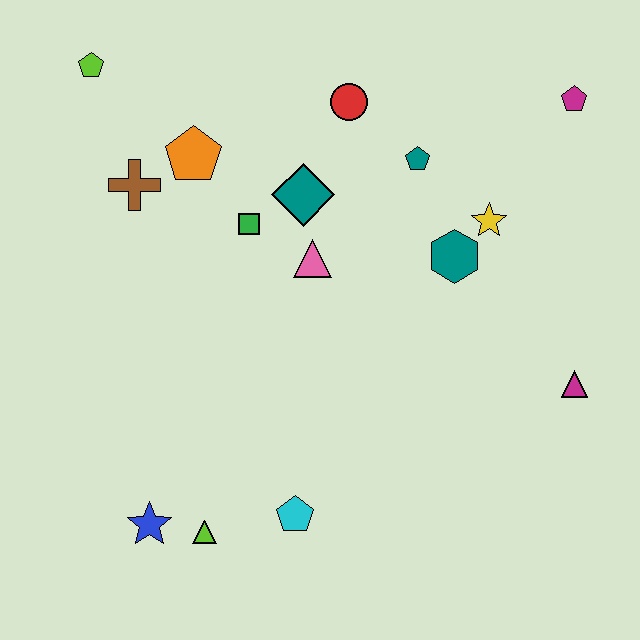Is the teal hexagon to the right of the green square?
Yes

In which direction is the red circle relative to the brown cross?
The red circle is to the right of the brown cross.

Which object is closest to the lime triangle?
The blue star is closest to the lime triangle.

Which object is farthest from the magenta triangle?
The lime pentagon is farthest from the magenta triangle.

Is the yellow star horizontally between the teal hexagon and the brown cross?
No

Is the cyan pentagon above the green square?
No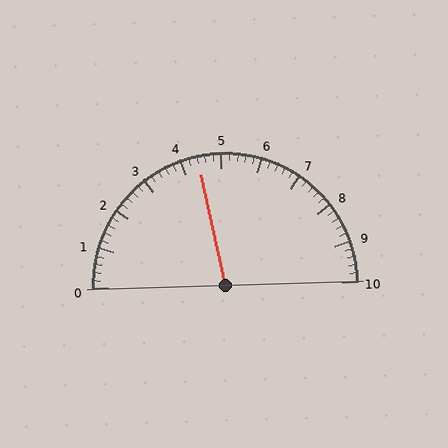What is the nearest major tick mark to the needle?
The nearest major tick mark is 4.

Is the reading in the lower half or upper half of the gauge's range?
The reading is in the lower half of the range (0 to 10).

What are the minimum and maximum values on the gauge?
The gauge ranges from 0 to 10.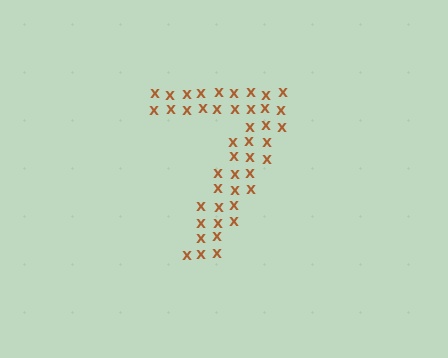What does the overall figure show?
The overall figure shows the digit 7.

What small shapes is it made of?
It is made of small letter X's.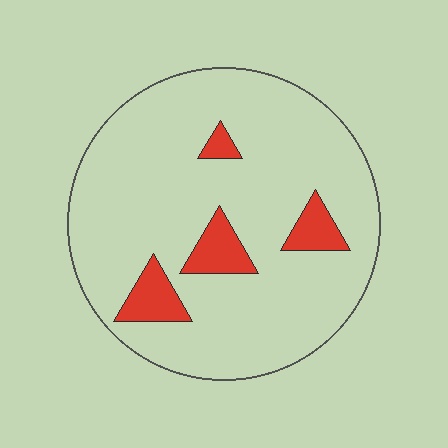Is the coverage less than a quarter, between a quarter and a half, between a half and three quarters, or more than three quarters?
Less than a quarter.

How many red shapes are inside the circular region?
4.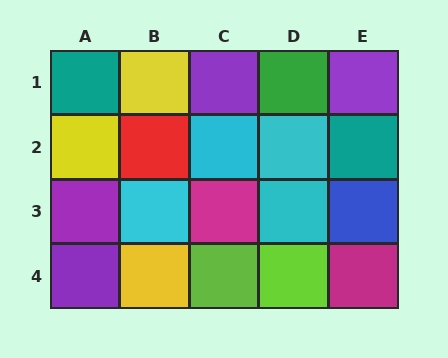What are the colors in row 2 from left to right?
Yellow, red, cyan, cyan, teal.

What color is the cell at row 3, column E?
Blue.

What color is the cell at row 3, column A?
Purple.